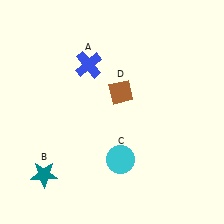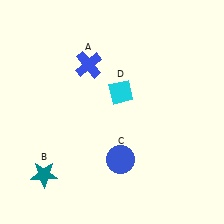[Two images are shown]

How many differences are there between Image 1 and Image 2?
There are 2 differences between the two images.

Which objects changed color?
C changed from cyan to blue. D changed from brown to cyan.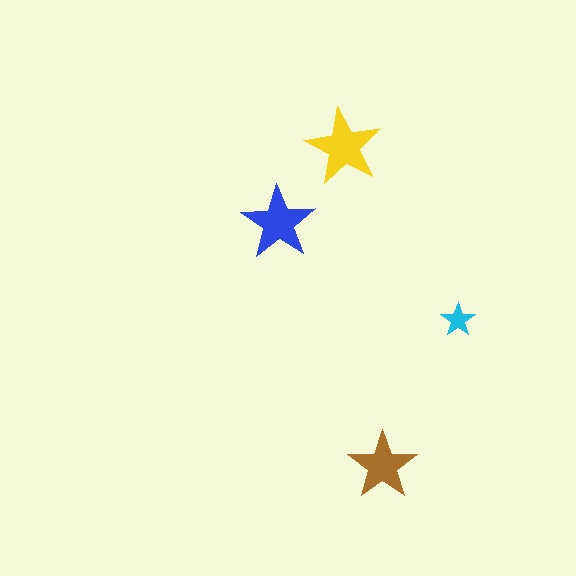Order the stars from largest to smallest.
the yellow one, the blue one, the brown one, the cyan one.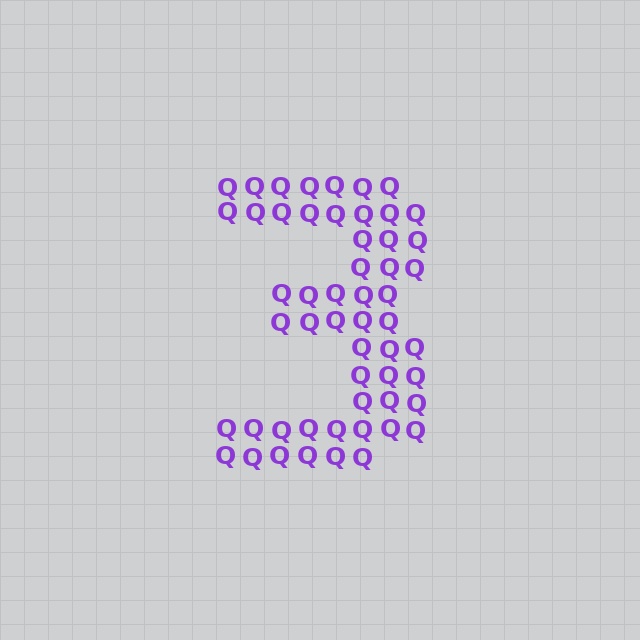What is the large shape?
The large shape is the digit 3.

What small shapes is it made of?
It is made of small letter Q's.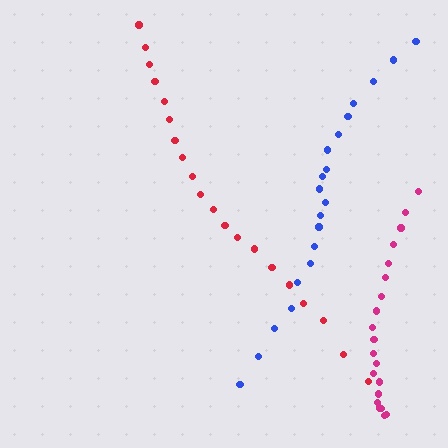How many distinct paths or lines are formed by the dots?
There are 3 distinct paths.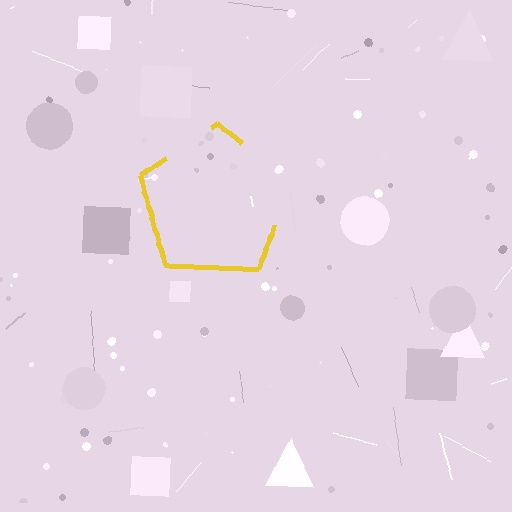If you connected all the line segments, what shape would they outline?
They would outline a pentagon.